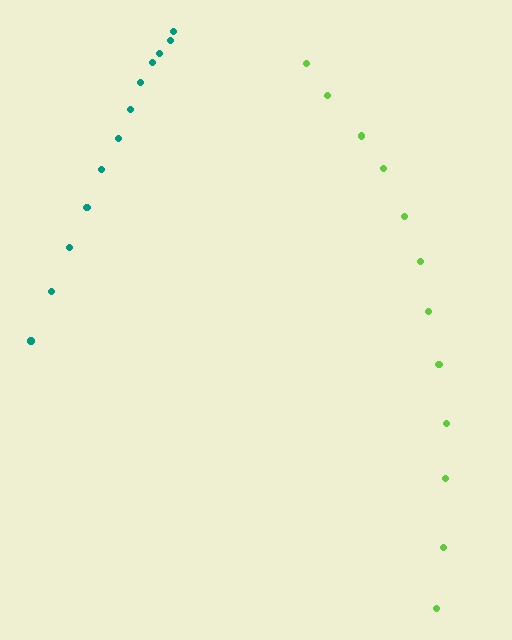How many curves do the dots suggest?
There are 2 distinct paths.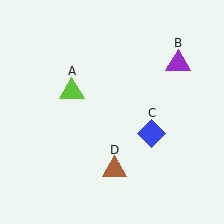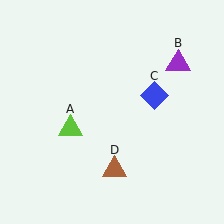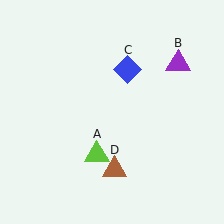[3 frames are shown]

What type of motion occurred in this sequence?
The lime triangle (object A), blue diamond (object C) rotated counterclockwise around the center of the scene.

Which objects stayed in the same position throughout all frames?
Purple triangle (object B) and brown triangle (object D) remained stationary.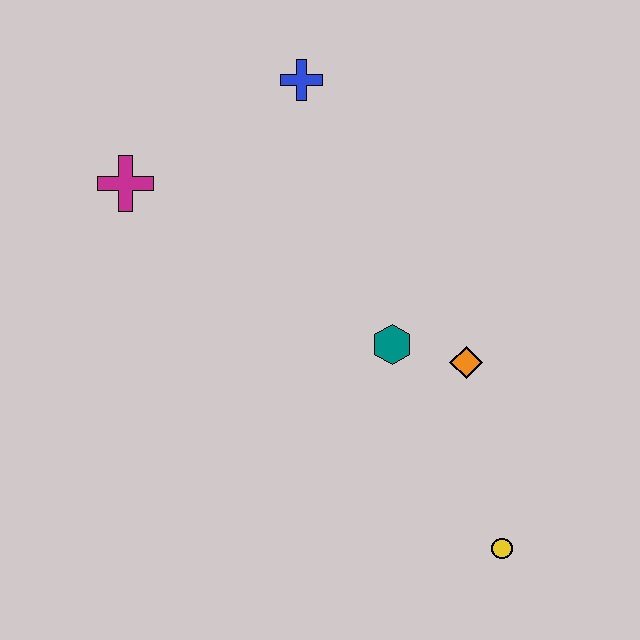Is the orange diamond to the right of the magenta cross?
Yes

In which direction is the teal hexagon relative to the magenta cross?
The teal hexagon is to the right of the magenta cross.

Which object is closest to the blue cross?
The magenta cross is closest to the blue cross.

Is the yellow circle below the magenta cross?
Yes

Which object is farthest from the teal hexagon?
The magenta cross is farthest from the teal hexagon.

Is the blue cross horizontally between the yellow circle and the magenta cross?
Yes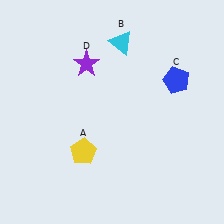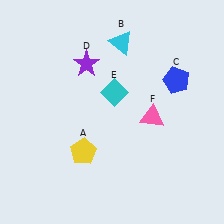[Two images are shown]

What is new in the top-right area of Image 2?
A cyan diamond (E) was added in the top-right area of Image 2.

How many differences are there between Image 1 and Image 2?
There are 2 differences between the two images.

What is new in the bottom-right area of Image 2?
A pink triangle (F) was added in the bottom-right area of Image 2.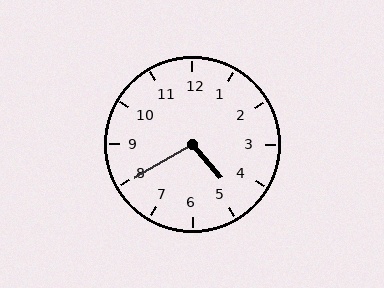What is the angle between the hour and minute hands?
Approximately 100 degrees.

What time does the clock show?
4:40.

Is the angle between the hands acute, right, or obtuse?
It is obtuse.